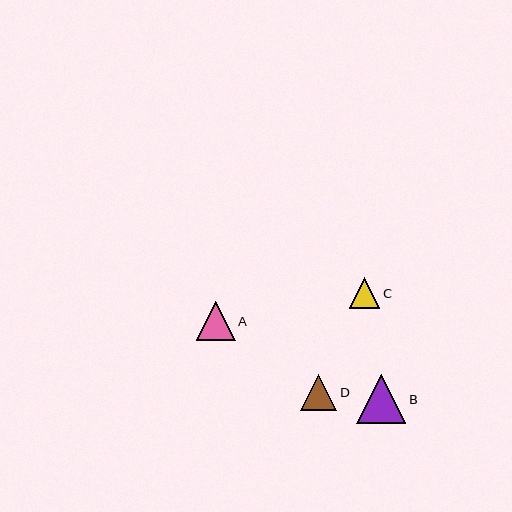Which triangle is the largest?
Triangle B is the largest with a size of approximately 49 pixels.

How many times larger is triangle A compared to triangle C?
Triangle A is approximately 1.3 times the size of triangle C.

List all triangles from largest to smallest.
From largest to smallest: B, A, D, C.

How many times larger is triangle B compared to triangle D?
Triangle B is approximately 1.4 times the size of triangle D.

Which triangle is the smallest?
Triangle C is the smallest with a size of approximately 31 pixels.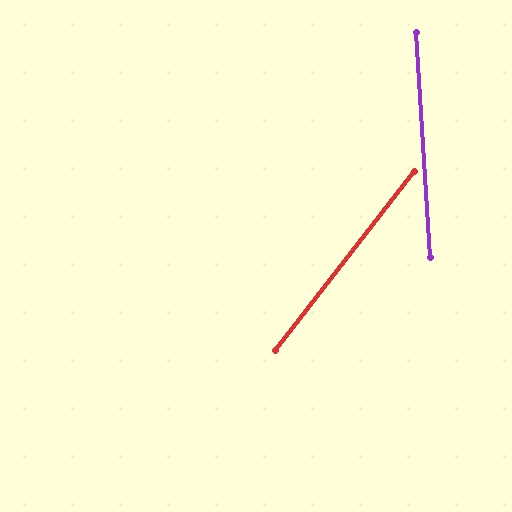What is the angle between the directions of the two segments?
Approximately 41 degrees.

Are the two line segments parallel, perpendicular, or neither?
Neither parallel nor perpendicular — they differ by about 41°.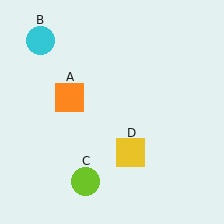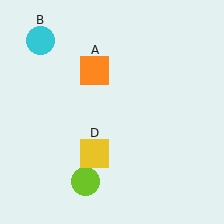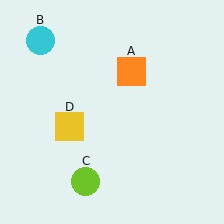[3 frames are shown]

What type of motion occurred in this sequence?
The orange square (object A), yellow square (object D) rotated clockwise around the center of the scene.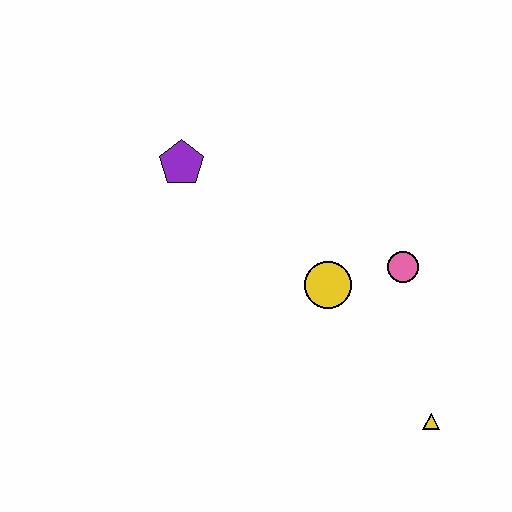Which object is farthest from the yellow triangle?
The purple pentagon is farthest from the yellow triangle.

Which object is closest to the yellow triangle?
The pink circle is closest to the yellow triangle.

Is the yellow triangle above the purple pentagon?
No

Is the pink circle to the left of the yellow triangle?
Yes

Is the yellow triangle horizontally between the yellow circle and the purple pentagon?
No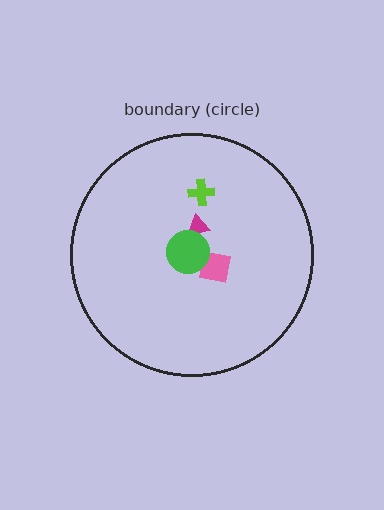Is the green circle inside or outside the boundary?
Inside.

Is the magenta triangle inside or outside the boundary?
Inside.